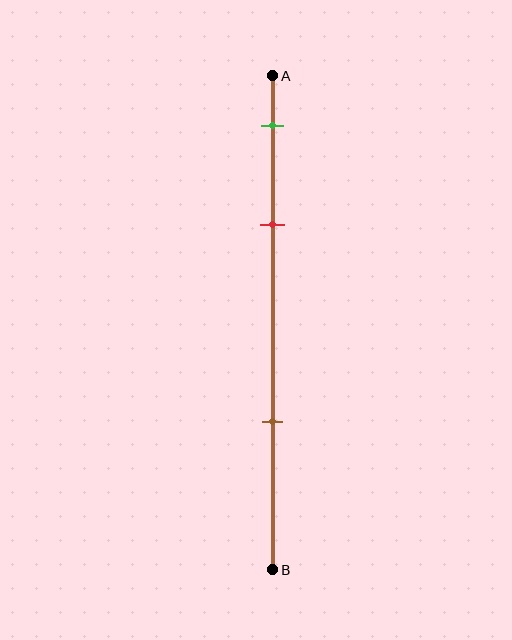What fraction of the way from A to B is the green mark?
The green mark is approximately 10% (0.1) of the way from A to B.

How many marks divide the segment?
There are 3 marks dividing the segment.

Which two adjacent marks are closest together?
The green and red marks are the closest adjacent pair.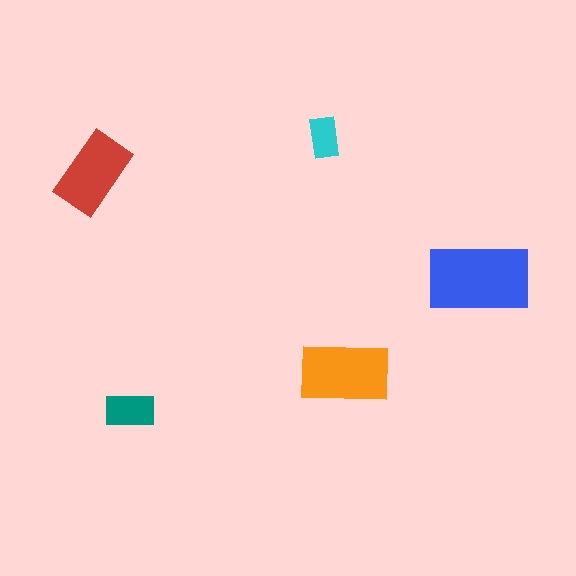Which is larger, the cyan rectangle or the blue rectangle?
The blue one.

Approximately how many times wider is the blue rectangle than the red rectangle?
About 1.5 times wider.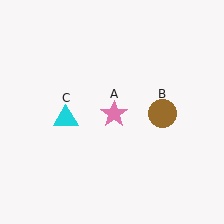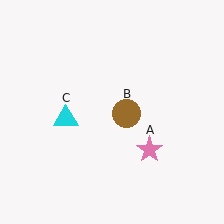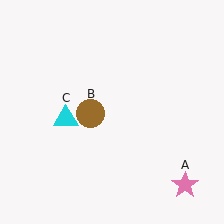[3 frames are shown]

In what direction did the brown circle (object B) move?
The brown circle (object B) moved left.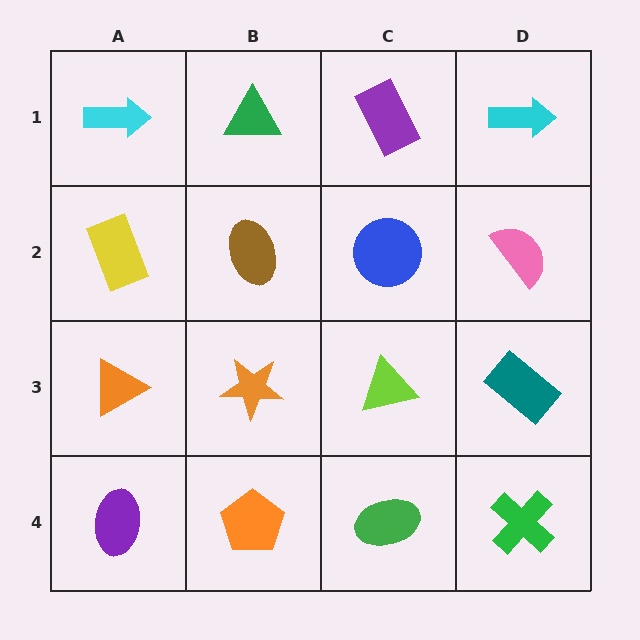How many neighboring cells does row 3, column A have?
3.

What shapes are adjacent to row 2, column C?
A purple rectangle (row 1, column C), a lime triangle (row 3, column C), a brown ellipse (row 2, column B), a pink semicircle (row 2, column D).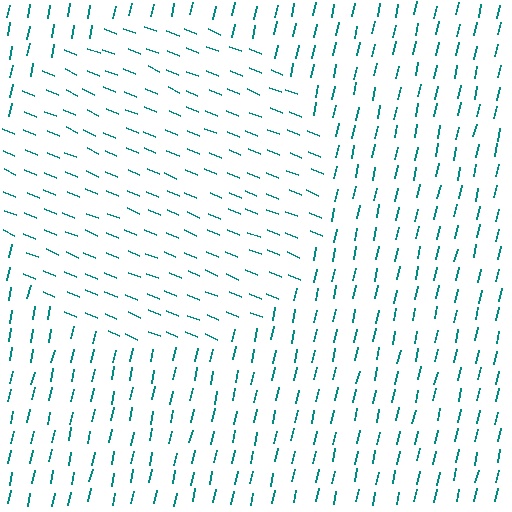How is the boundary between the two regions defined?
The boundary is defined purely by a change in line orientation (approximately 79 degrees difference). All lines are the same color and thickness.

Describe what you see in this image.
The image is filled with small teal line segments. A circle region in the image has lines oriented differently from the surrounding lines, creating a visible texture boundary.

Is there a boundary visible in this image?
Yes, there is a texture boundary formed by a change in line orientation.